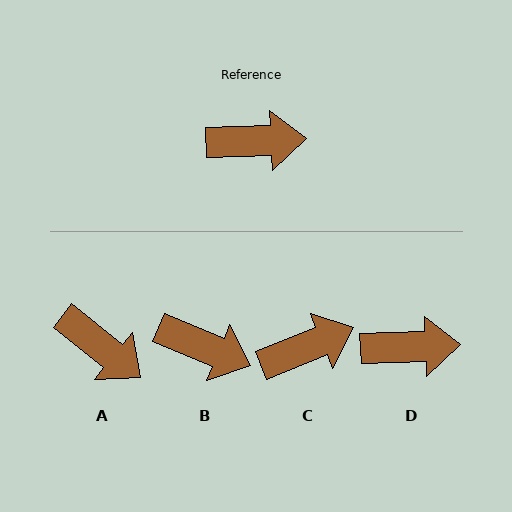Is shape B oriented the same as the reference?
No, it is off by about 25 degrees.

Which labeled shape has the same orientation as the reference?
D.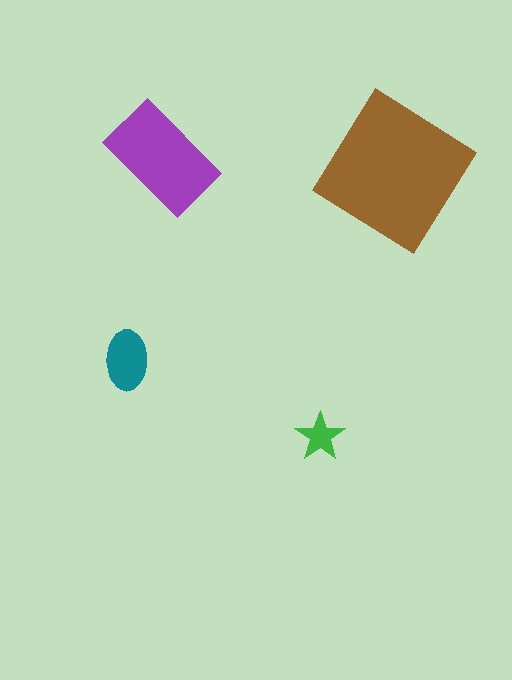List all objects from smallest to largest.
The green star, the teal ellipse, the purple rectangle, the brown diamond.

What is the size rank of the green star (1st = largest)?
4th.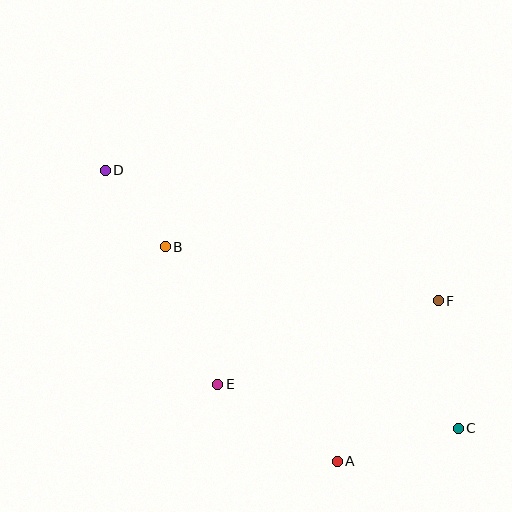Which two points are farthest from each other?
Points C and D are farthest from each other.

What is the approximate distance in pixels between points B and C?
The distance between B and C is approximately 345 pixels.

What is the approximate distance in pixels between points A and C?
The distance between A and C is approximately 126 pixels.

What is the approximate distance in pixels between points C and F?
The distance between C and F is approximately 129 pixels.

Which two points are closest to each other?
Points B and D are closest to each other.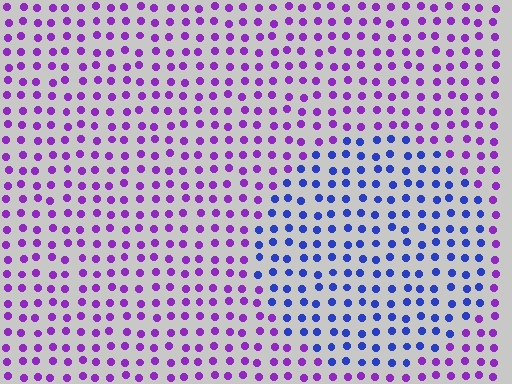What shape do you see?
I see a circle.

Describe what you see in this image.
The image is filled with small purple elements in a uniform arrangement. A circle-shaped region is visible where the elements are tinted to a slightly different hue, forming a subtle color boundary.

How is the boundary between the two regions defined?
The boundary is defined purely by a slight shift in hue (about 50 degrees). Spacing, size, and orientation are identical on both sides.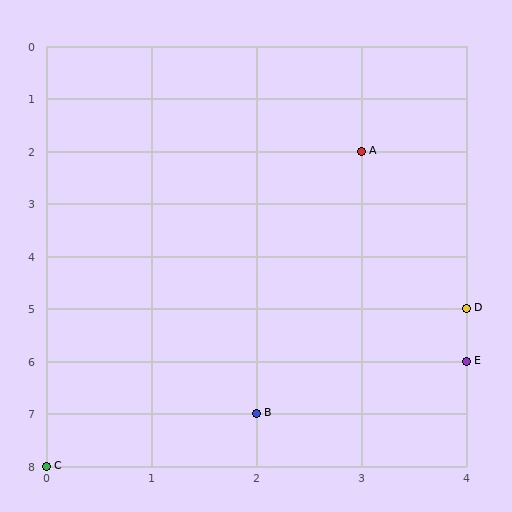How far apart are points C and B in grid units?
Points C and B are 2 columns and 1 row apart (about 2.2 grid units diagonally).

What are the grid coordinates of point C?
Point C is at grid coordinates (0, 8).